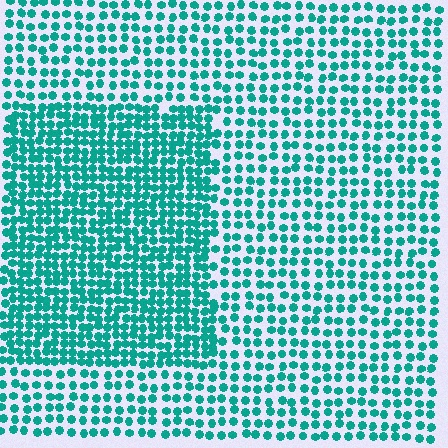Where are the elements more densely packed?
The elements are more densely packed inside the rectangle boundary.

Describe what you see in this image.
The image contains small teal elements arranged at two different densities. A rectangle-shaped region is visible where the elements are more densely packed than the surrounding area.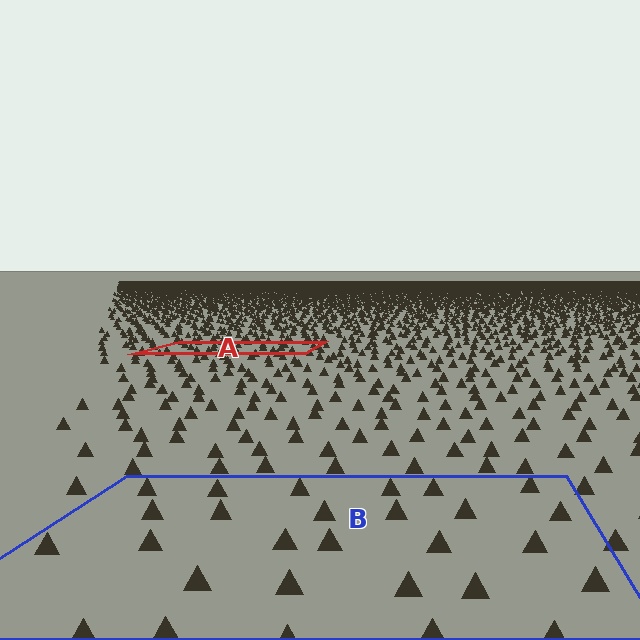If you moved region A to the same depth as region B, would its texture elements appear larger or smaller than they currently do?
They would appear larger. At a closer depth, the same texture elements are projected at a bigger on-screen size.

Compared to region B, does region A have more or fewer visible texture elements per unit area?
Region A has more texture elements per unit area — they are packed more densely because it is farther away.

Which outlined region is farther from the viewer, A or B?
Region A is farther from the viewer — the texture elements inside it appear smaller and more densely packed.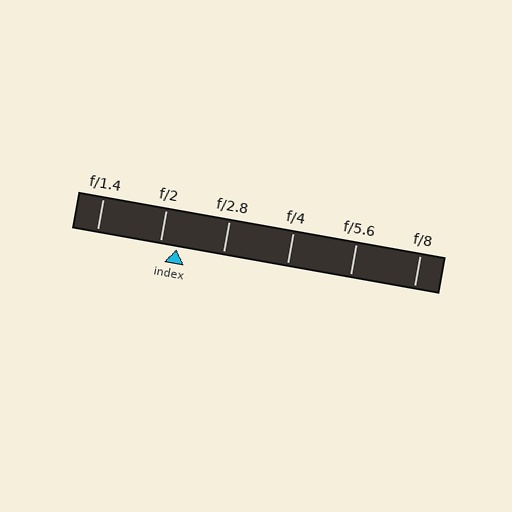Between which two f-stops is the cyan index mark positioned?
The index mark is between f/2 and f/2.8.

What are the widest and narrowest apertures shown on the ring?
The widest aperture shown is f/1.4 and the narrowest is f/8.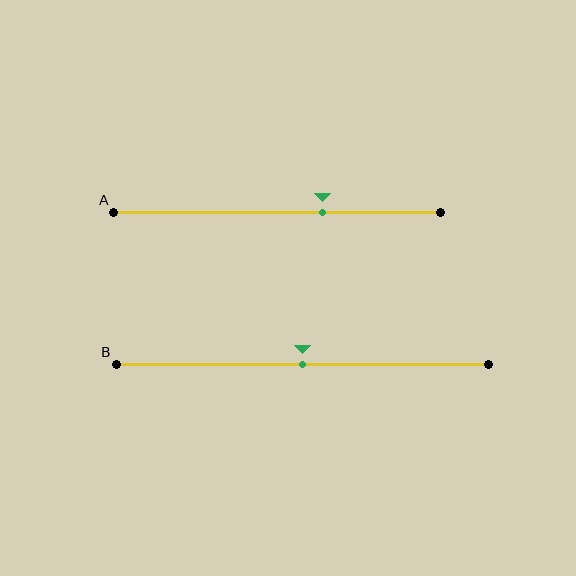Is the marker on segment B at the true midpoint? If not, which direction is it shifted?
Yes, the marker on segment B is at the true midpoint.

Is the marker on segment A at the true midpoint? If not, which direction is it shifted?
No, the marker on segment A is shifted to the right by about 14% of the segment length.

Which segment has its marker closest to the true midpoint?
Segment B has its marker closest to the true midpoint.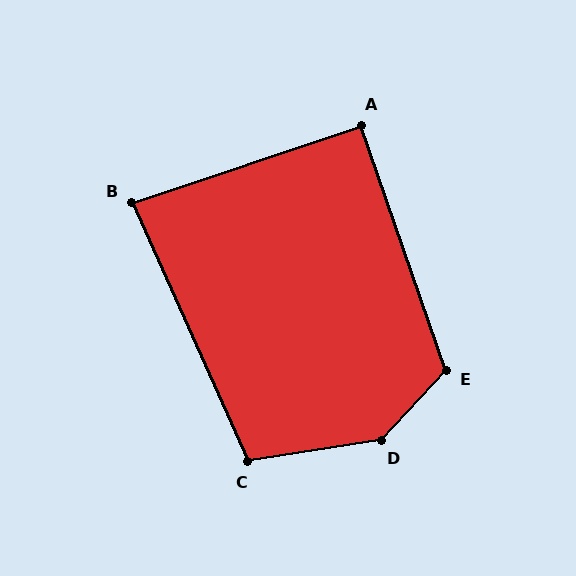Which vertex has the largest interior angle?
D, at approximately 142 degrees.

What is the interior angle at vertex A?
Approximately 91 degrees (approximately right).